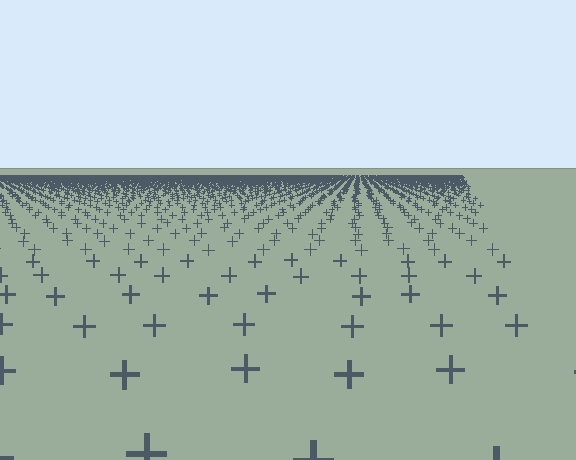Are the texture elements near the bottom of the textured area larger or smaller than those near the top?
Larger. Near the bottom, elements are closer to the viewer and appear at a bigger on-screen size.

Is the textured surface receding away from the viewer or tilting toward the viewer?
The surface is receding away from the viewer. Texture elements get smaller and denser toward the top.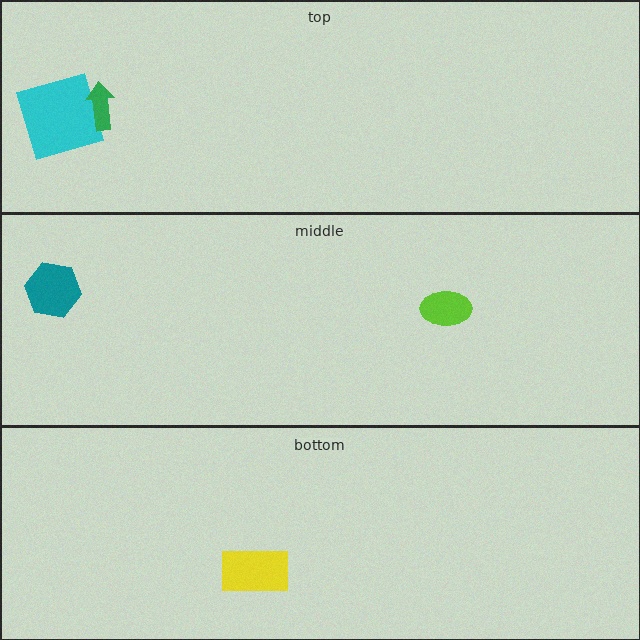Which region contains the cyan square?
The top region.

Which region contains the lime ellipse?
The middle region.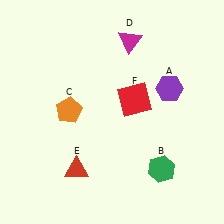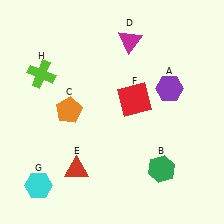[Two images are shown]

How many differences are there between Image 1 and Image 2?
There are 2 differences between the two images.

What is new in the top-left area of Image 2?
A lime cross (H) was added in the top-left area of Image 2.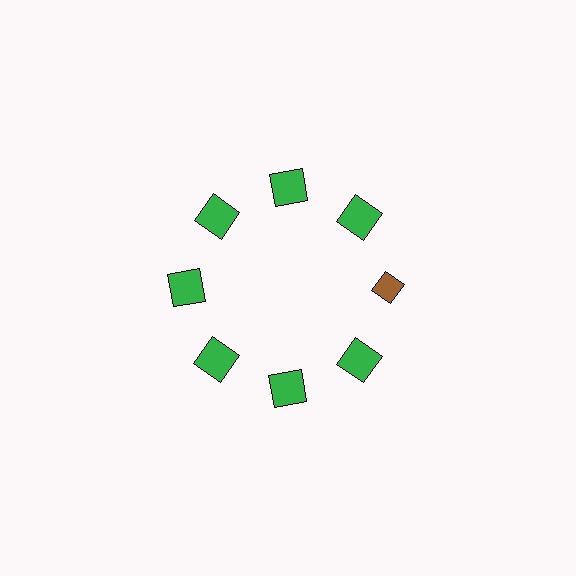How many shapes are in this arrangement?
There are 8 shapes arranged in a ring pattern.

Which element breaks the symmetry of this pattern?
The brown diamond at roughly the 3 o'clock position breaks the symmetry. All other shapes are green squares.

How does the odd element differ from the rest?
It differs in both color (brown instead of green) and shape (diamond instead of square).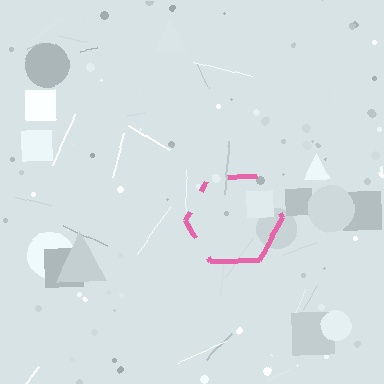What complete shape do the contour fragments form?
The contour fragments form a hexagon.